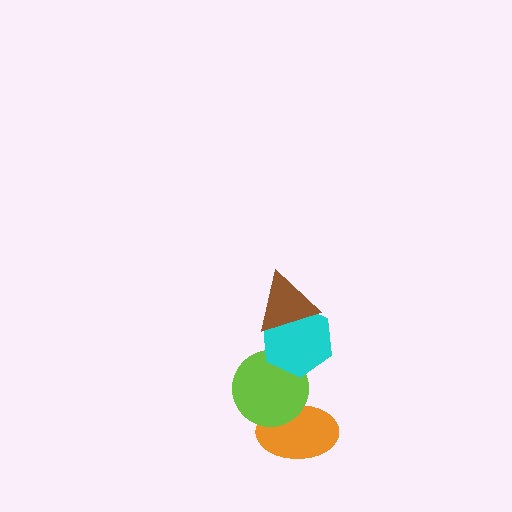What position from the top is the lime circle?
The lime circle is 3rd from the top.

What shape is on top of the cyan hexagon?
The brown triangle is on top of the cyan hexagon.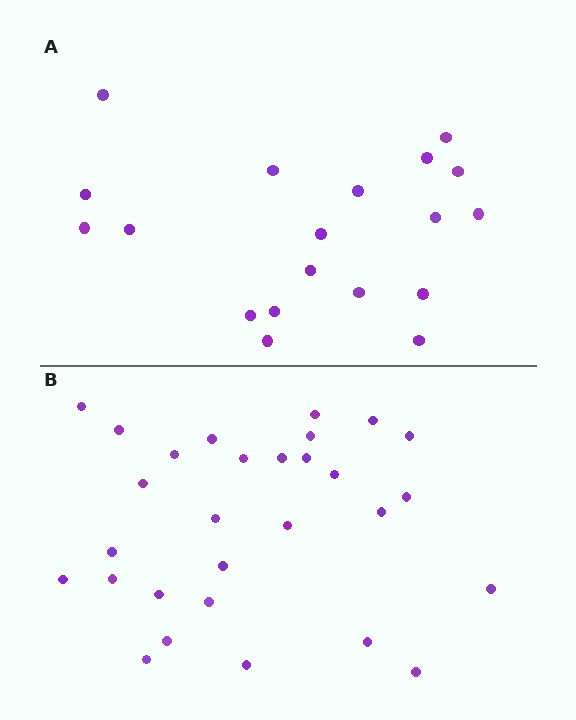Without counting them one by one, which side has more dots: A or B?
Region B (the bottom region) has more dots.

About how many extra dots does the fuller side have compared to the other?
Region B has roughly 10 or so more dots than region A.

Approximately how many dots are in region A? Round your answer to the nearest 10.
About 20 dots. (The exact count is 19, which rounds to 20.)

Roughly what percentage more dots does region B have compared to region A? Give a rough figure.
About 55% more.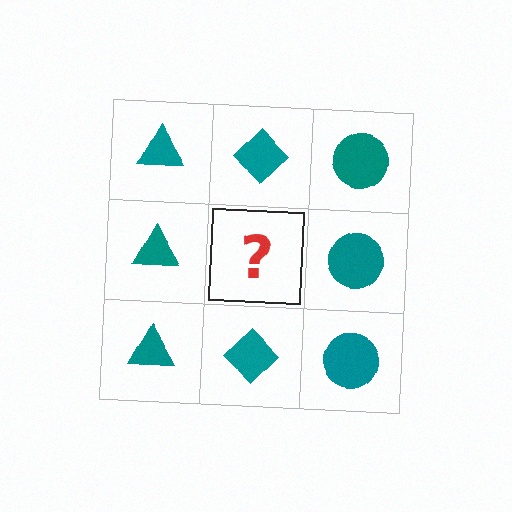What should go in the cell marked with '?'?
The missing cell should contain a teal diamond.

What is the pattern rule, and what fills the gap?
The rule is that each column has a consistent shape. The gap should be filled with a teal diamond.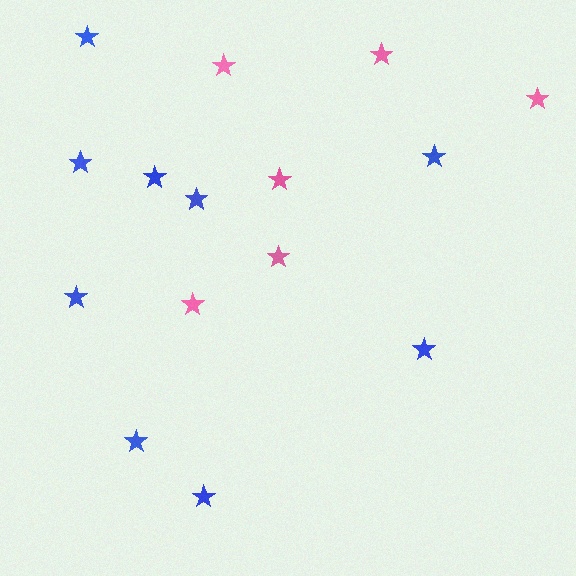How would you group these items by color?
There are 2 groups: one group of blue stars (9) and one group of pink stars (6).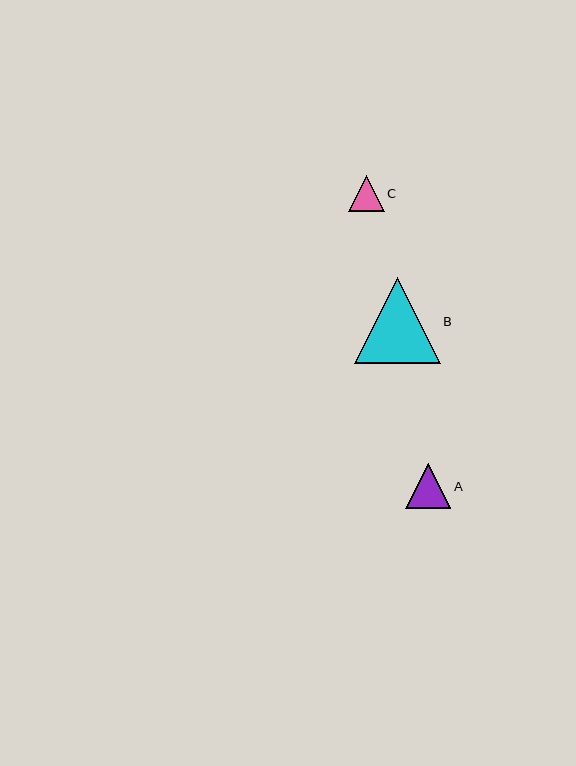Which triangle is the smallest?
Triangle C is the smallest with a size of approximately 36 pixels.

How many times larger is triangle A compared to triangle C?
Triangle A is approximately 1.2 times the size of triangle C.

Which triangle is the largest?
Triangle B is the largest with a size of approximately 86 pixels.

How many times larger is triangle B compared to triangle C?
Triangle B is approximately 2.4 times the size of triangle C.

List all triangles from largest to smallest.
From largest to smallest: B, A, C.